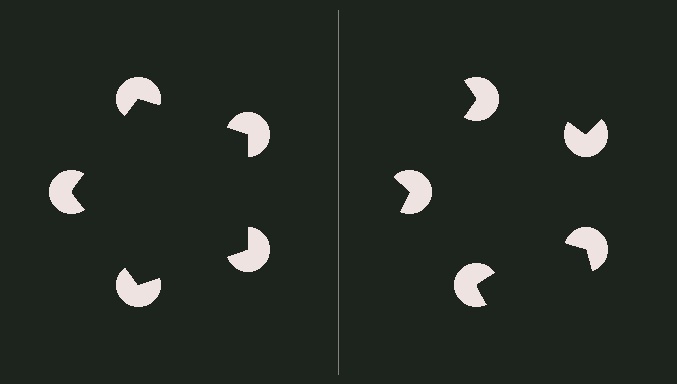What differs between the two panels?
The pac-man discs are positioned identically on both sides; only the wedge orientations differ. On the left they align to a pentagon; on the right they are misaligned.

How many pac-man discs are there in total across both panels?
10 — 5 on each side.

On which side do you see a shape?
An illusory pentagon appears on the left side. On the right side the wedge cuts are rotated, so no coherent shape forms.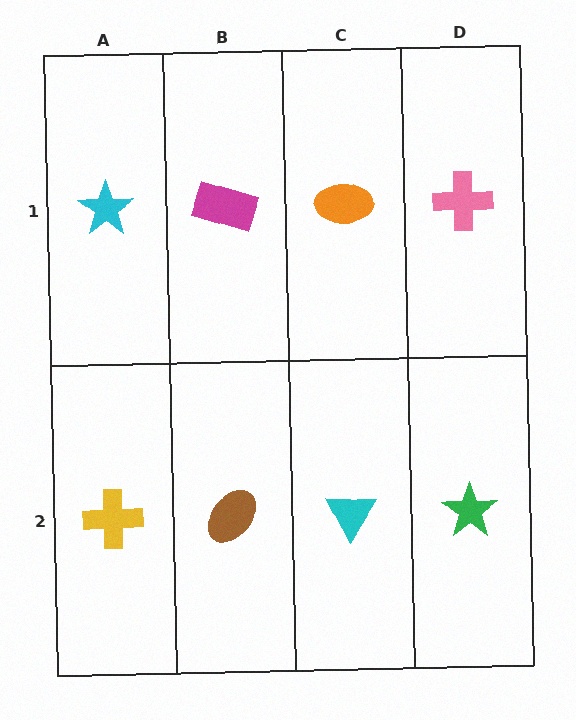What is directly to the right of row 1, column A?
A magenta rectangle.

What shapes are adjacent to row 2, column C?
An orange ellipse (row 1, column C), a brown ellipse (row 2, column B), a green star (row 2, column D).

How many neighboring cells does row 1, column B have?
3.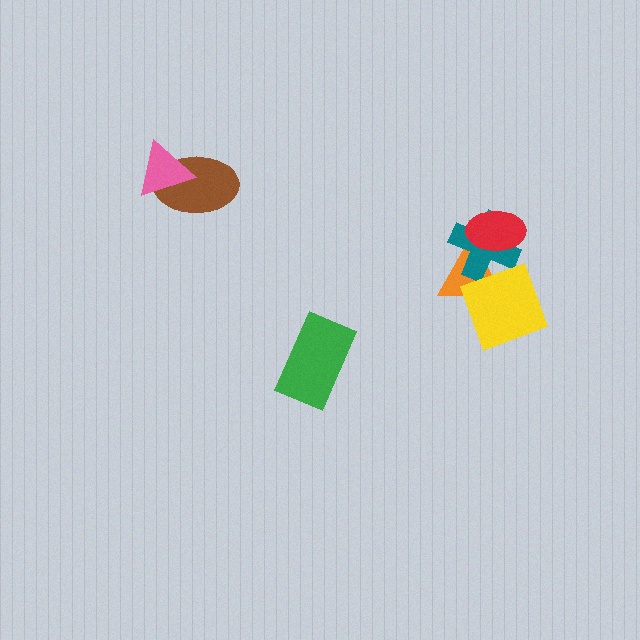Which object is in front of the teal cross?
The red ellipse is in front of the teal cross.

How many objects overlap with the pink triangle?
1 object overlaps with the pink triangle.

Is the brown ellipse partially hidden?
Yes, it is partially covered by another shape.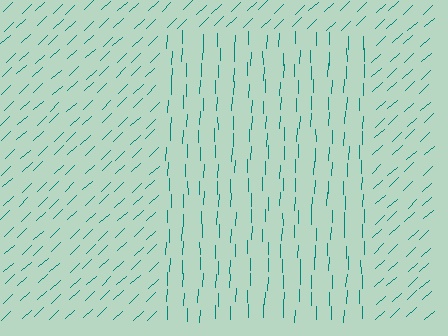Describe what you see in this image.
The image is filled with small teal line segments. A rectangle region in the image has lines oriented differently from the surrounding lines, creating a visible texture boundary.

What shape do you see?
I see a rectangle.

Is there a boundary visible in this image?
Yes, there is a texture boundary formed by a change in line orientation.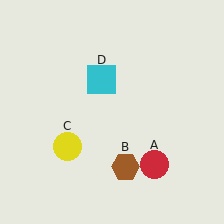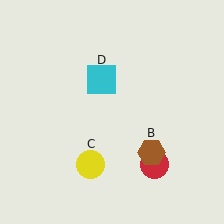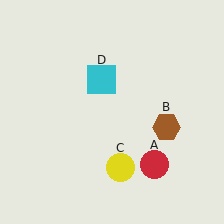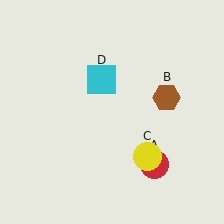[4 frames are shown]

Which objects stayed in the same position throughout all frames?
Red circle (object A) and cyan square (object D) remained stationary.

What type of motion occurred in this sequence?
The brown hexagon (object B), yellow circle (object C) rotated counterclockwise around the center of the scene.